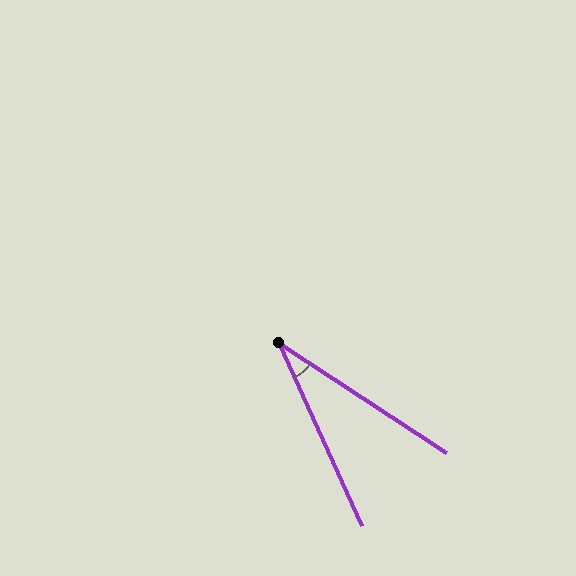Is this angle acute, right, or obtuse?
It is acute.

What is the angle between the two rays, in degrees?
Approximately 32 degrees.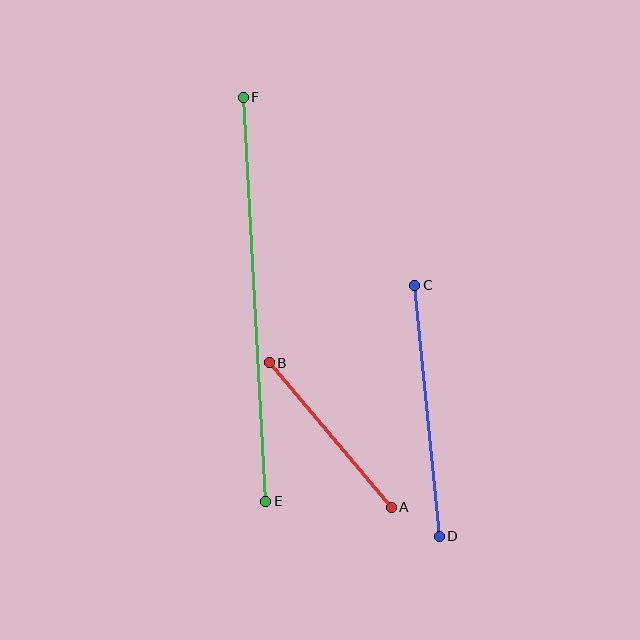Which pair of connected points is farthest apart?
Points E and F are farthest apart.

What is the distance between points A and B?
The distance is approximately 189 pixels.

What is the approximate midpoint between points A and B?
The midpoint is at approximately (330, 435) pixels.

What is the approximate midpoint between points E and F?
The midpoint is at approximately (254, 299) pixels.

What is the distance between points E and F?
The distance is approximately 405 pixels.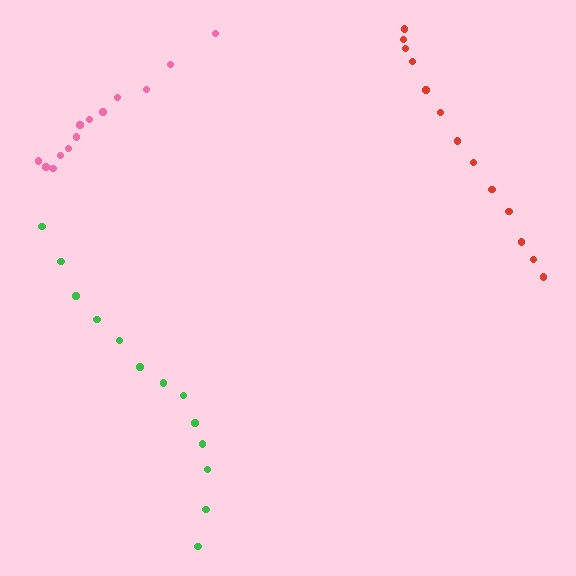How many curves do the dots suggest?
There are 3 distinct paths.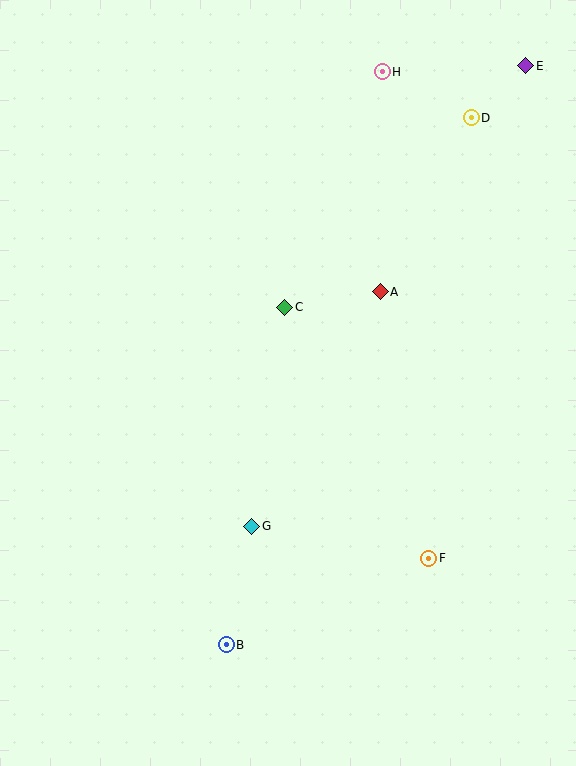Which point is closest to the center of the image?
Point C at (285, 307) is closest to the center.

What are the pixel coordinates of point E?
Point E is at (526, 66).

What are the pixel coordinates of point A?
Point A is at (380, 292).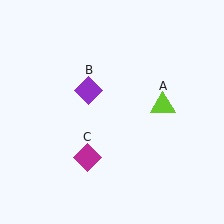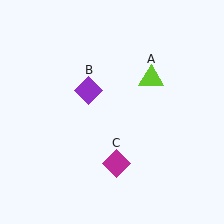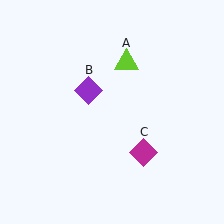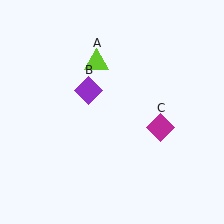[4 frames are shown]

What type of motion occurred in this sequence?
The lime triangle (object A), magenta diamond (object C) rotated counterclockwise around the center of the scene.